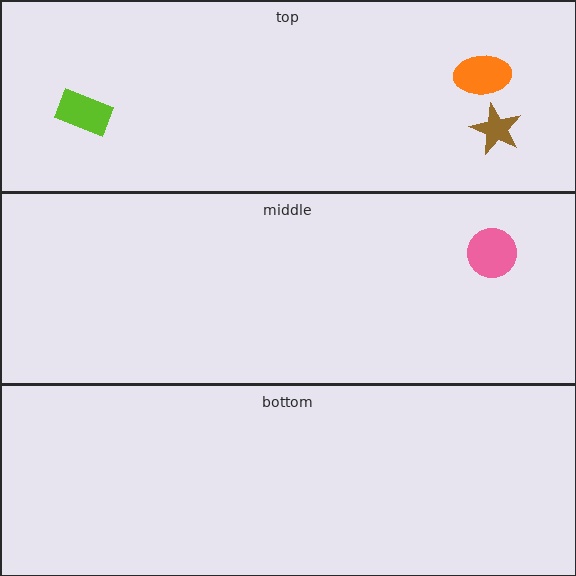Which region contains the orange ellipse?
The top region.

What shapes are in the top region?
The orange ellipse, the brown star, the lime rectangle.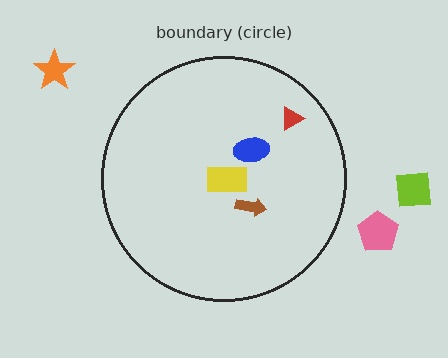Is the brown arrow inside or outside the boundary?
Inside.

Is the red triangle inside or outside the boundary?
Inside.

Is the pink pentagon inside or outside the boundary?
Outside.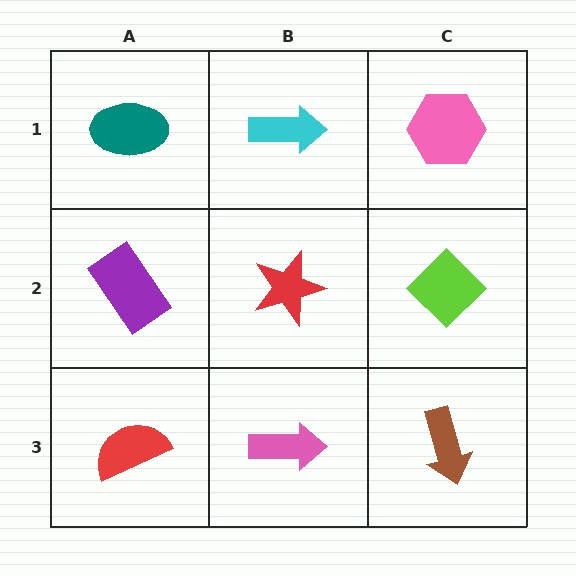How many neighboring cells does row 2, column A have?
3.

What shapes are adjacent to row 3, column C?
A lime diamond (row 2, column C), a pink arrow (row 3, column B).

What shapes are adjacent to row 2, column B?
A cyan arrow (row 1, column B), a pink arrow (row 3, column B), a purple rectangle (row 2, column A), a lime diamond (row 2, column C).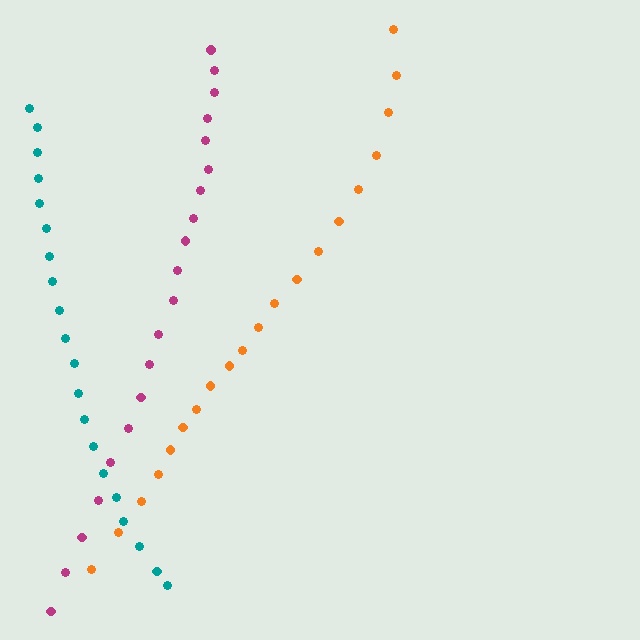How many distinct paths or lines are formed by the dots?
There are 3 distinct paths.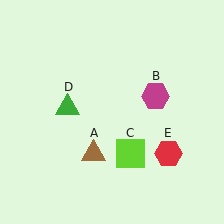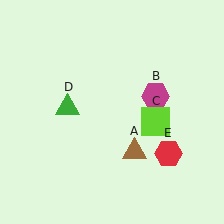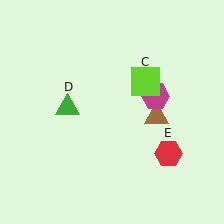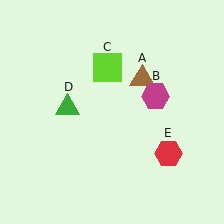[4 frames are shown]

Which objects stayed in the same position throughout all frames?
Magenta hexagon (object B) and green triangle (object D) and red hexagon (object E) remained stationary.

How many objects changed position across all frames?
2 objects changed position: brown triangle (object A), lime square (object C).